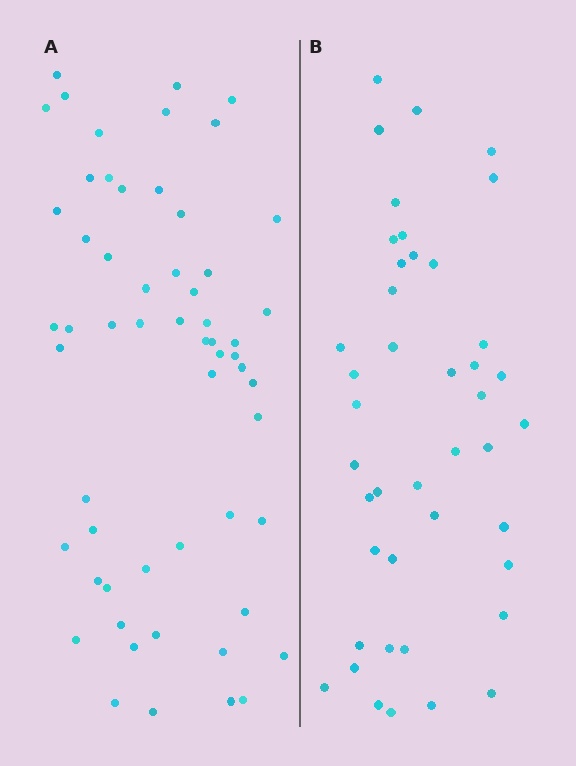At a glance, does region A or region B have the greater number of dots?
Region A (the left region) has more dots.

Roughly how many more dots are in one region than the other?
Region A has approximately 15 more dots than region B.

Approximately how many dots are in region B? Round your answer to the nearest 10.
About 40 dots. (The exact count is 43, which rounds to 40.)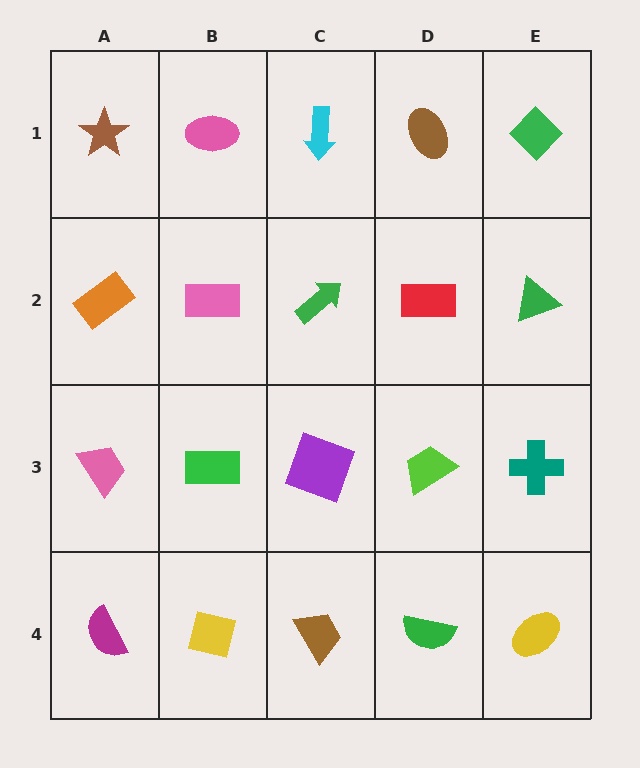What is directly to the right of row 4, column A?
A yellow square.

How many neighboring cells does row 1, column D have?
3.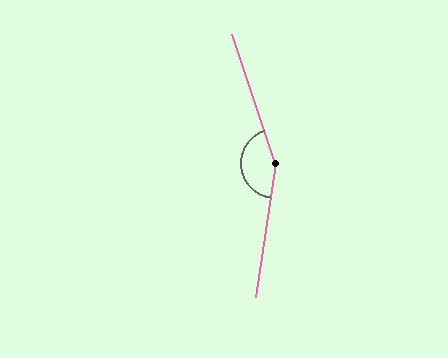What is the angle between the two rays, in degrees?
Approximately 154 degrees.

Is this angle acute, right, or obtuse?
It is obtuse.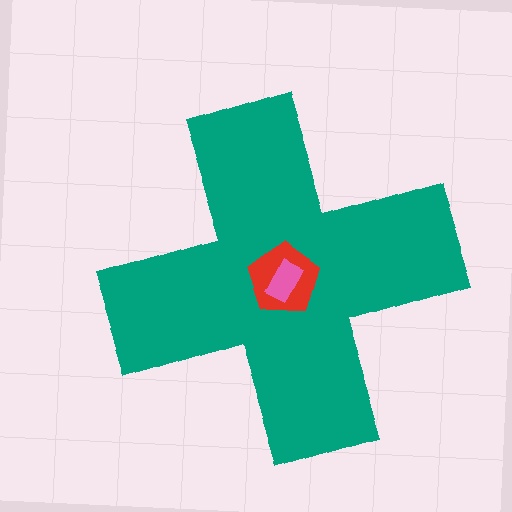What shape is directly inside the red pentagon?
The pink rectangle.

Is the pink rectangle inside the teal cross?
Yes.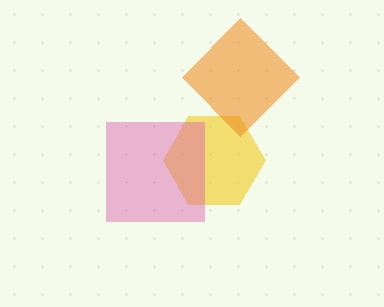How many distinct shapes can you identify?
There are 3 distinct shapes: a yellow hexagon, a pink square, an orange diamond.